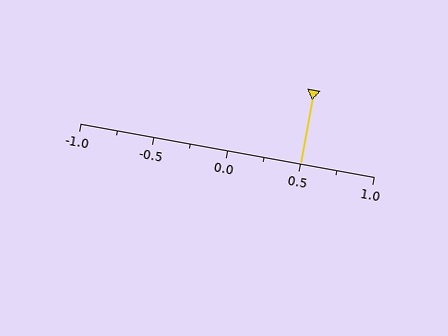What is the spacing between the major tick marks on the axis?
The major ticks are spaced 0.5 apart.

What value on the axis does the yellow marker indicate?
The marker indicates approximately 0.5.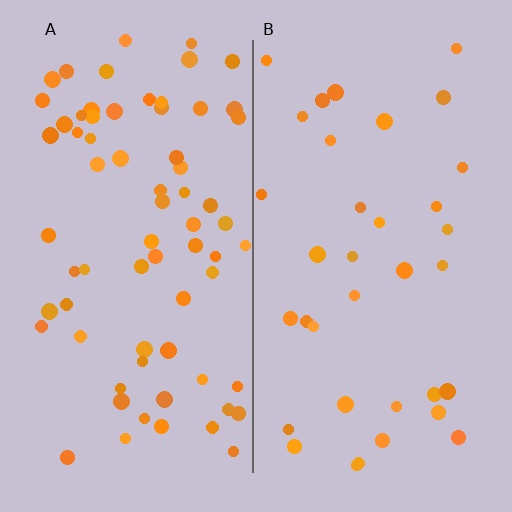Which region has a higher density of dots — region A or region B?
A (the left).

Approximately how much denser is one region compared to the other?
Approximately 2.0× — region A over region B.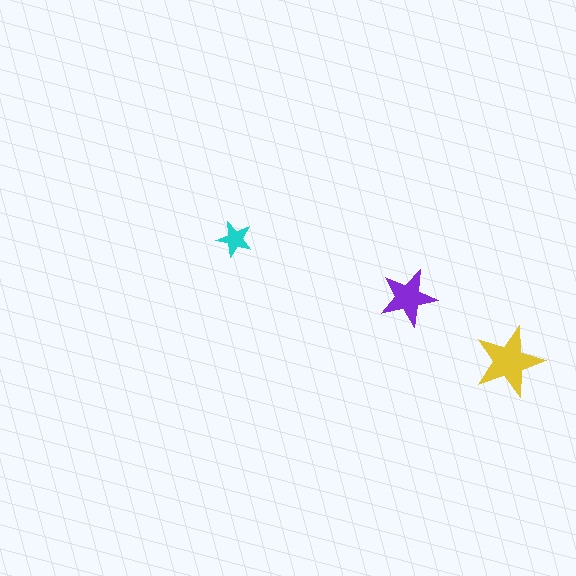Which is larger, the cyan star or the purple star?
The purple one.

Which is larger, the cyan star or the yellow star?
The yellow one.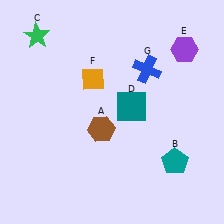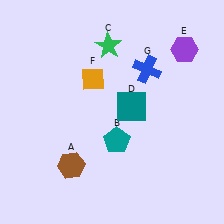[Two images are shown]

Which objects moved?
The objects that moved are: the brown hexagon (A), the teal pentagon (B), the green star (C).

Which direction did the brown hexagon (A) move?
The brown hexagon (A) moved down.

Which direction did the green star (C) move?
The green star (C) moved right.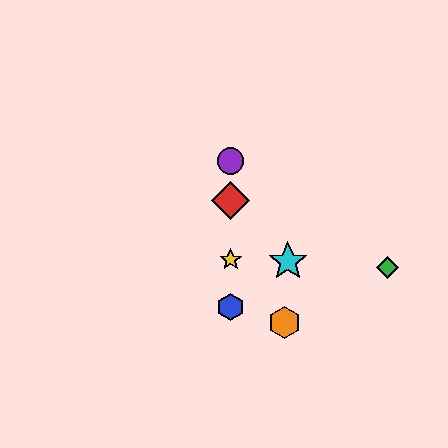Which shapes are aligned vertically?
The red diamond, the blue hexagon, the yellow star, the purple circle are aligned vertically.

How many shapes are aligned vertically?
4 shapes (the red diamond, the blue hexagon, the yellow star, the purple circle) are aligned vertically.